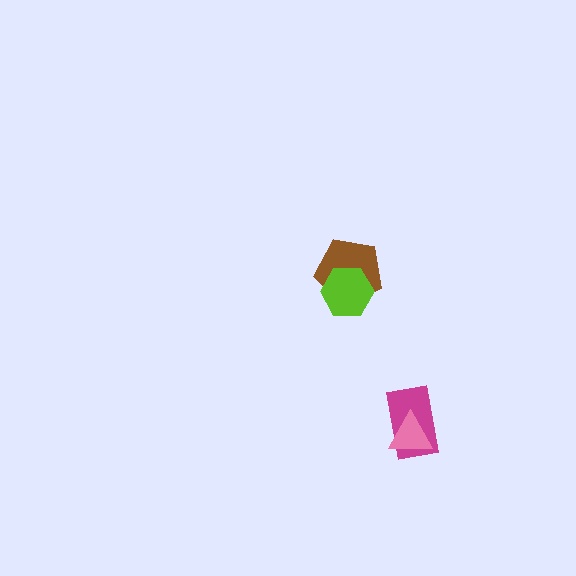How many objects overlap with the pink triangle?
1 object overlaps with the pink triangle.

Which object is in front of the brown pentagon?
The lime hexagon is in front of the brown pentagon.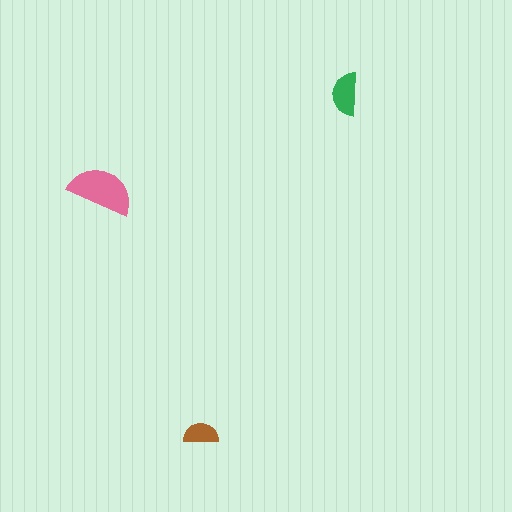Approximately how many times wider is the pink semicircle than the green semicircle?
About 1.5 times wider.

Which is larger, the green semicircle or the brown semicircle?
The green one.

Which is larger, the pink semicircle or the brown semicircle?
The pink one.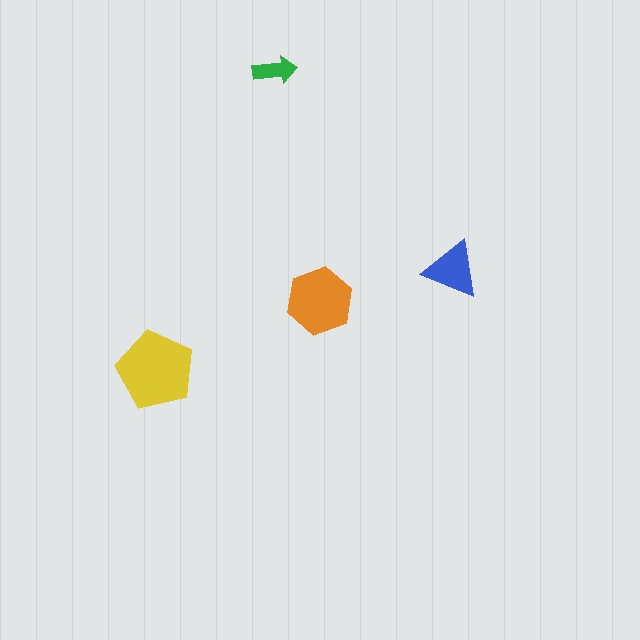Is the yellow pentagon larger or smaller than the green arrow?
Larger.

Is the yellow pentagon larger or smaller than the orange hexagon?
Larger.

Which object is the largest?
The yellow pentagon.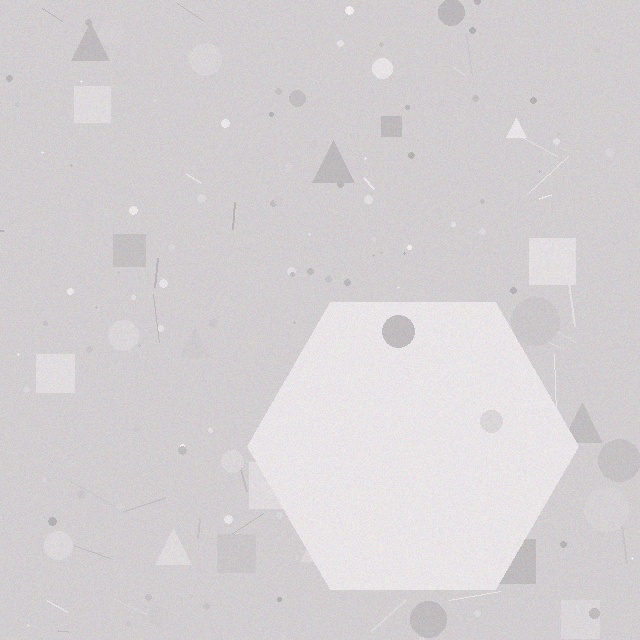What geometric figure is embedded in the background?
A hexagon is embedded in the background.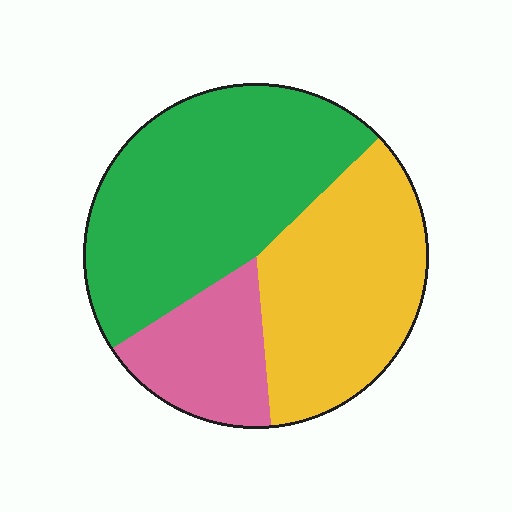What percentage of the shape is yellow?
Yellow takes up between a third and a half of the shape.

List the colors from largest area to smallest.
From largest to smallest: green, yellow, pink.